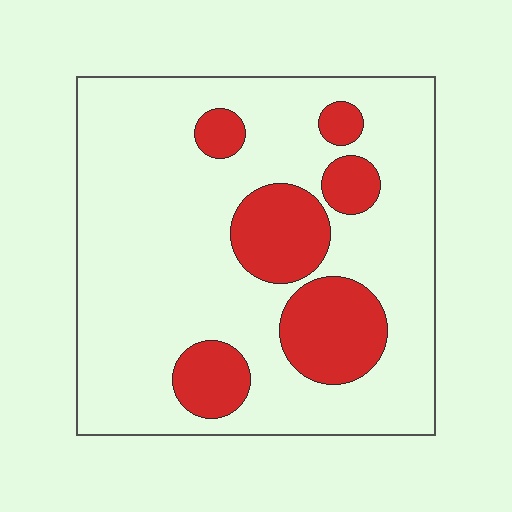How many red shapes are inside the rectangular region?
6.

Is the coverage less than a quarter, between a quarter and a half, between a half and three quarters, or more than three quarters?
Less than a quarter.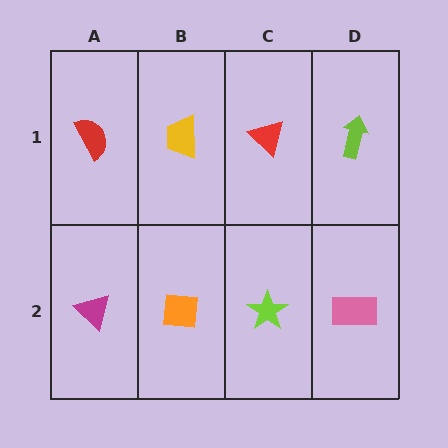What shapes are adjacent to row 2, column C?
A red triangle (row 1, column C), an orange square (row 2, column B), a pink rectangle (row 2, column D).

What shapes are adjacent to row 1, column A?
A magenta triangle (row 2, column A), a yellow trapezoid (row 1, column B).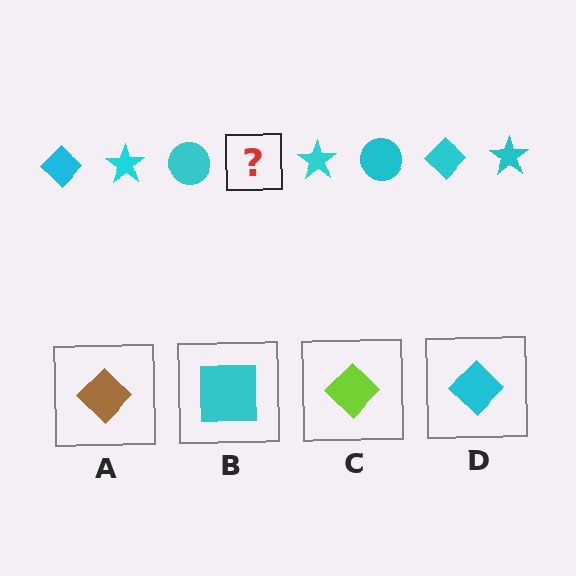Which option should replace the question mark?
Option D.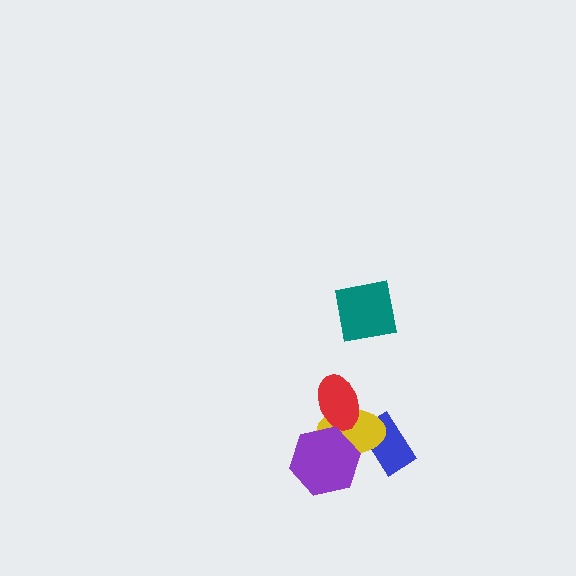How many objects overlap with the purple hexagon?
1 object overlaps with the purple hexagon.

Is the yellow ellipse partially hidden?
Yes, it is partially covered by another shape.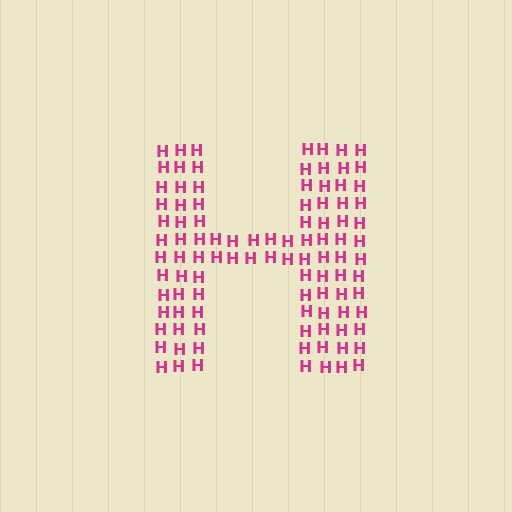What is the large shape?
The large shape is the letter H.